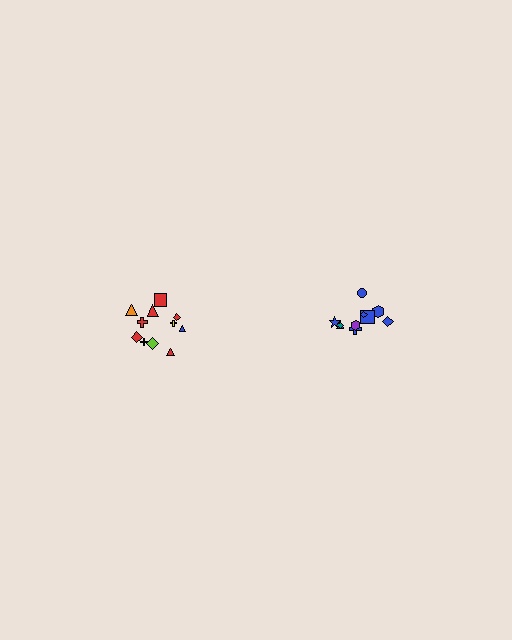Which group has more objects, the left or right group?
The left group.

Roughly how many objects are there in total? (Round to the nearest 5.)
Roughly 20 objects in total.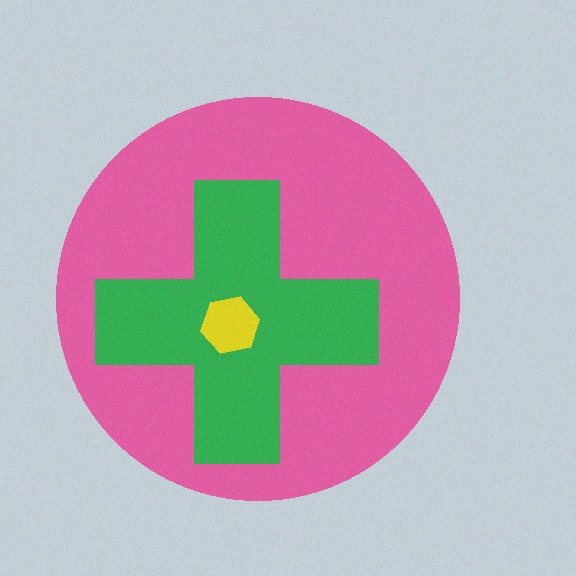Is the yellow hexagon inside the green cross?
Yes.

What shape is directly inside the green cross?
The yellow hexagon.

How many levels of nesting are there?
3.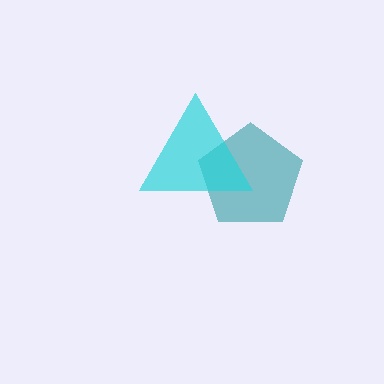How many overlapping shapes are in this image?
There are 2 overlapping shapes in the image.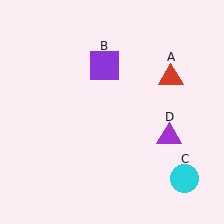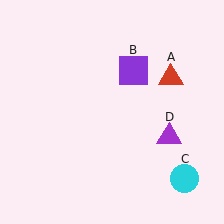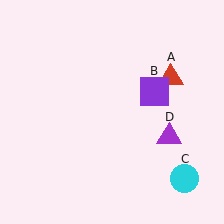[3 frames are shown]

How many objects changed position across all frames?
1 object changed position: purple square (object B).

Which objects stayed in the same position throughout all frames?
Red triangle (object A) and cyan circle (object C) and purple triangle (object D) remained stationary.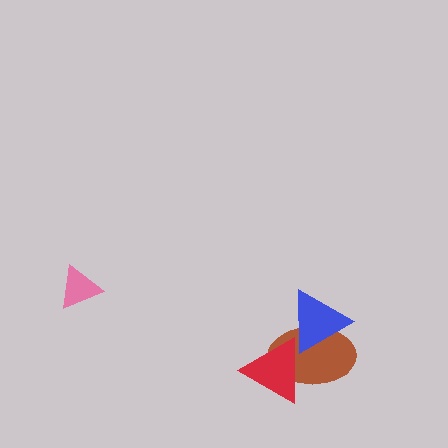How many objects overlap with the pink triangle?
0 objects overlap with the pink triangle.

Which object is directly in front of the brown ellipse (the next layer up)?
The red triangle is directly in front of the brown ellipse.